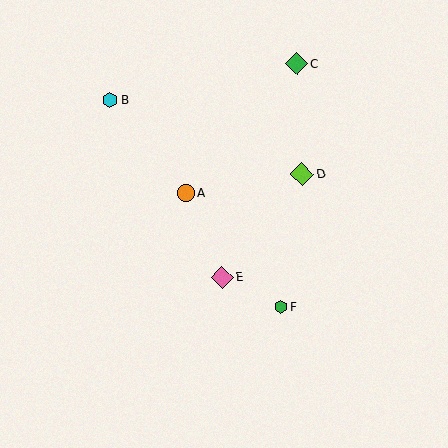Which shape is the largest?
The lime diamond (labeled D) is the largest.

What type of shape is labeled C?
Shape C is a green diamond.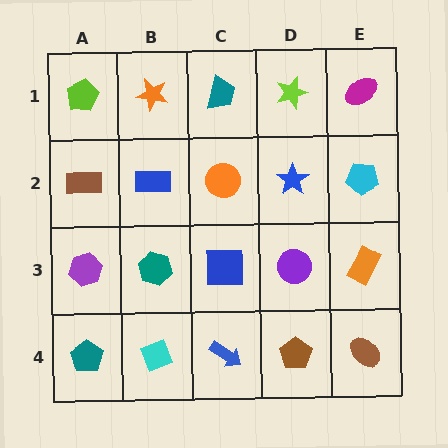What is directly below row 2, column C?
A blue square.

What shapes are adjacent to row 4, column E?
An orange rectangle (row 3, column E), a brown pentagon (row 4, column D).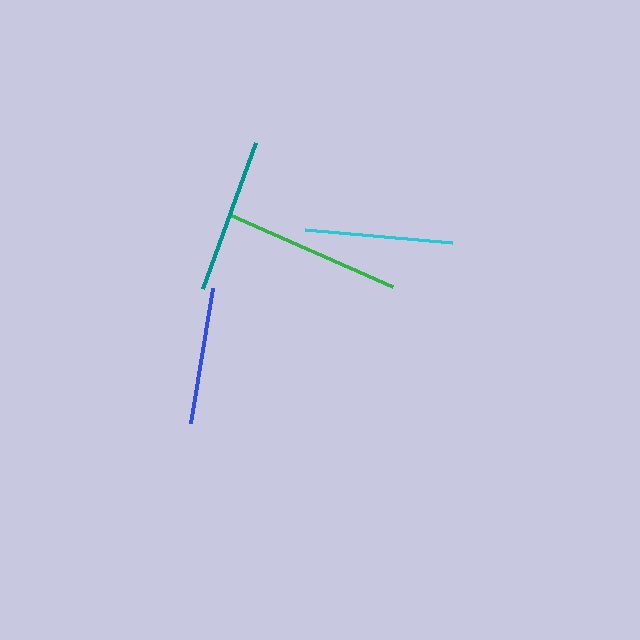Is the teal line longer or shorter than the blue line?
The teal line is longer than the blue line.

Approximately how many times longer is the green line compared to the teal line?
The green line is approximately 1.1 times the length of the teal line.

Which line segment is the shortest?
The blue line is the shortest at approximately 137 pixels.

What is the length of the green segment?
The green segment is approximately 178 pixels long.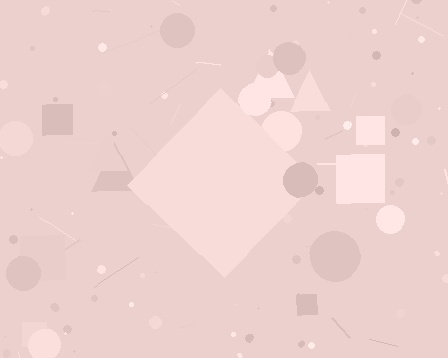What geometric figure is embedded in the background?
A diamond is embedded in the background.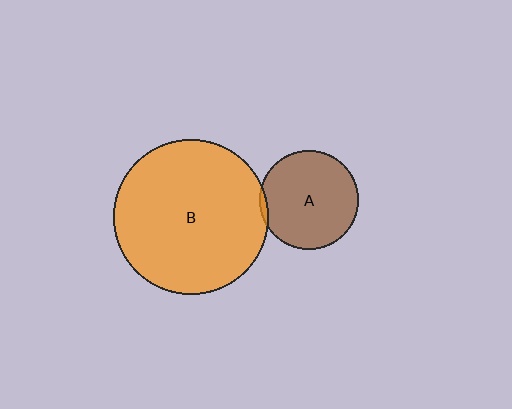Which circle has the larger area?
Circle B (orange).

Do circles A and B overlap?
Yes.